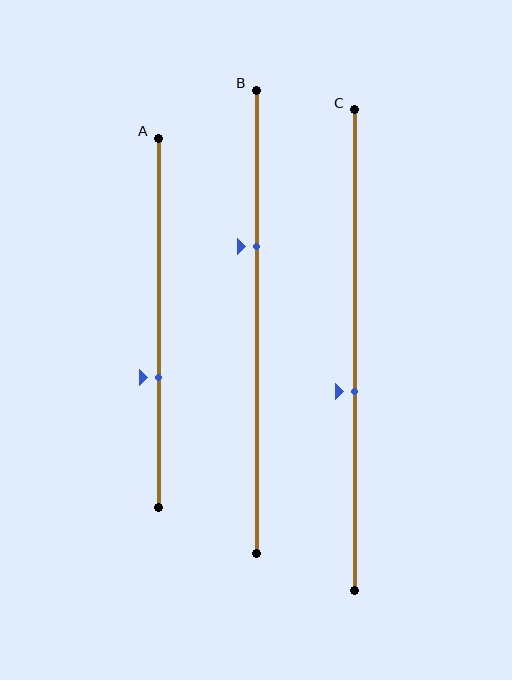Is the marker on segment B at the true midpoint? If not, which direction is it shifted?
No, the marker on segment B is shifted upward by about 16% of the segment length.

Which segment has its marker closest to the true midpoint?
Segment C has its marker closest to the true midpoint.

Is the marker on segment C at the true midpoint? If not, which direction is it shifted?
No, the marker on segment C is shifted downward by about 9% of the segment length.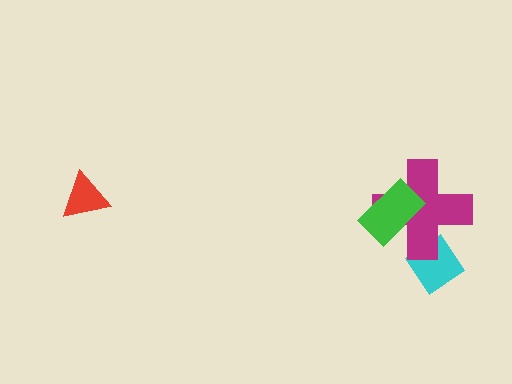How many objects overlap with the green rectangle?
1 object overlaps with the green rectangle.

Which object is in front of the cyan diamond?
The magenta cross is in front of the cyan diamond.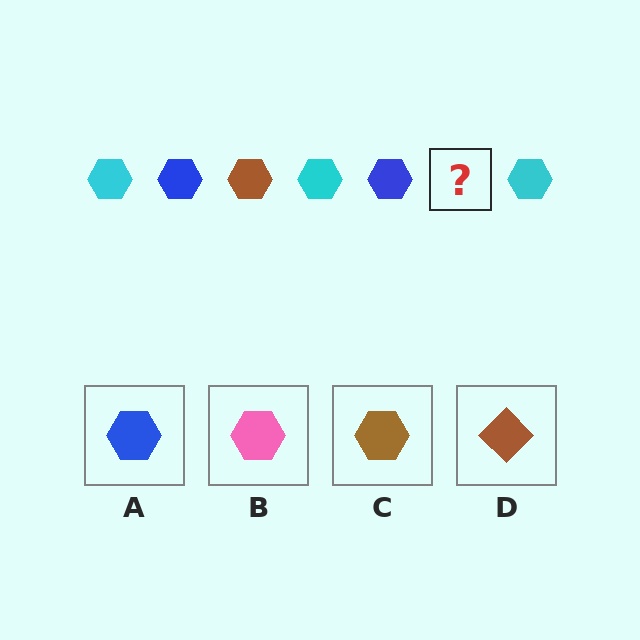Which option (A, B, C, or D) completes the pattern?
C.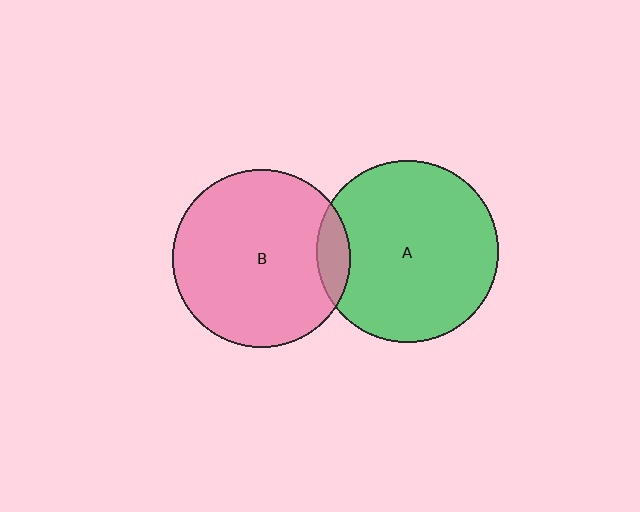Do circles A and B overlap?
Yes.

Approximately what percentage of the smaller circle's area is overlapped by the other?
Approximately 10%.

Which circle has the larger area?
Circle A (green).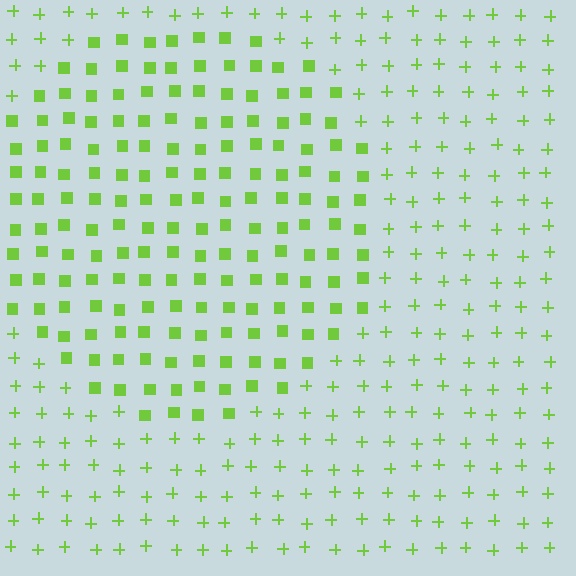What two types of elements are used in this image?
The image uses squares inside the circle region and plus signs outside it.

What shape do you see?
I see a circle.